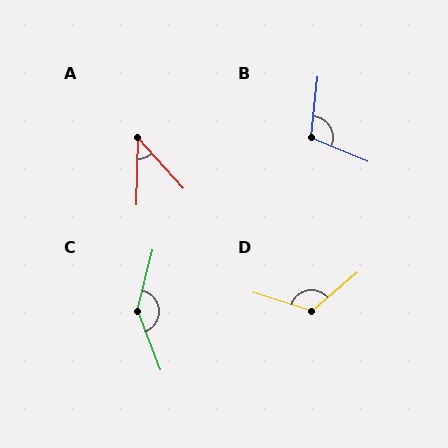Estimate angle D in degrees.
Approximately 122 degrees.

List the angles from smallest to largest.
A (43°), B (107°), D (122°), C (145°).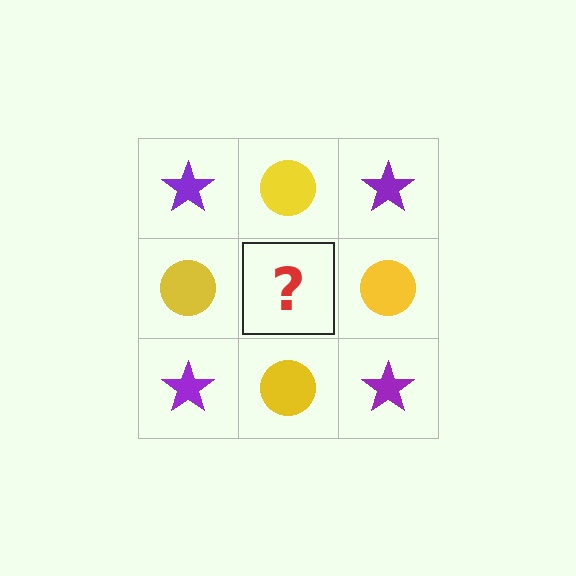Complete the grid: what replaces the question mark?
The question mark should be replaced with a purple star.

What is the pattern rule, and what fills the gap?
The rule is that it alternates purple star and yellow circle in a checkerboard pattern. The gap should be filled with a purple star.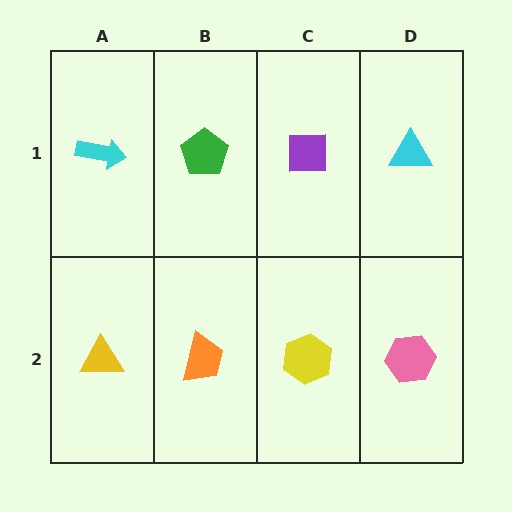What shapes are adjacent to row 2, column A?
A cyan arrow (row 1, column A), an orange trapezoid (row 2, column B).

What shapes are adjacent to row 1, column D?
A pink hexagon (row 2, column D), a purple square (row 1, column C).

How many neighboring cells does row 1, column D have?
2.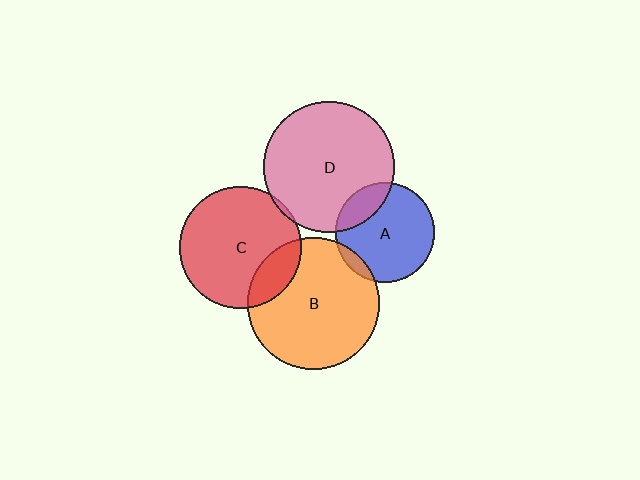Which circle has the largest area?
Circle B (orange).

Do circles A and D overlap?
Yes.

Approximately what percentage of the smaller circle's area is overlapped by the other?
Approximately 20%.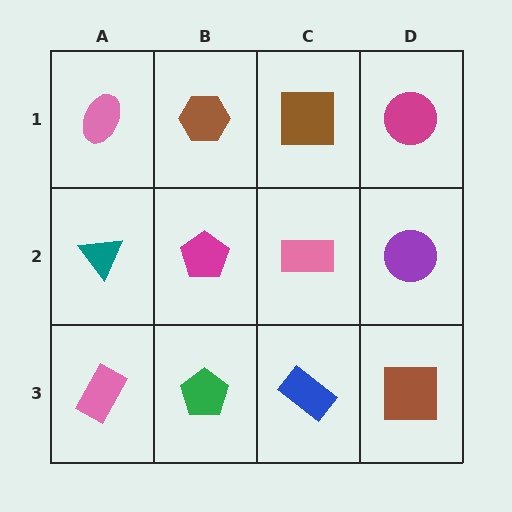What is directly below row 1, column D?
A purple circle.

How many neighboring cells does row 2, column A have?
3.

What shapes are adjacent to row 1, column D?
A purple circle (row 2, column D), a brown square (row 1, column C).